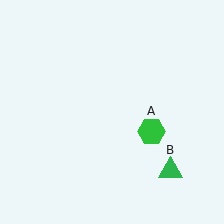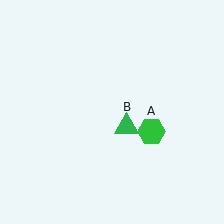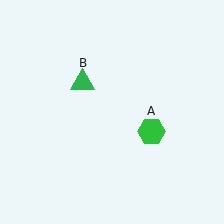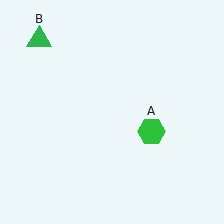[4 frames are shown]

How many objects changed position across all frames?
1 object changed position: green triangle (object B).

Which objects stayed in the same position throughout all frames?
Green hexagon (object A) remained stationary.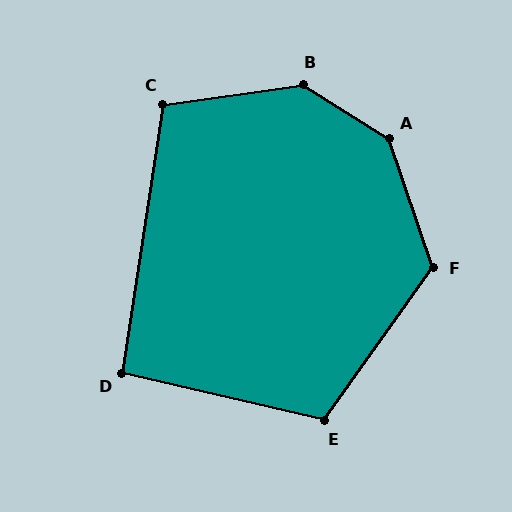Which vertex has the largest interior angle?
A, at approximately 141 degrees.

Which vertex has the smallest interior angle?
D, at approximately 95 degrees.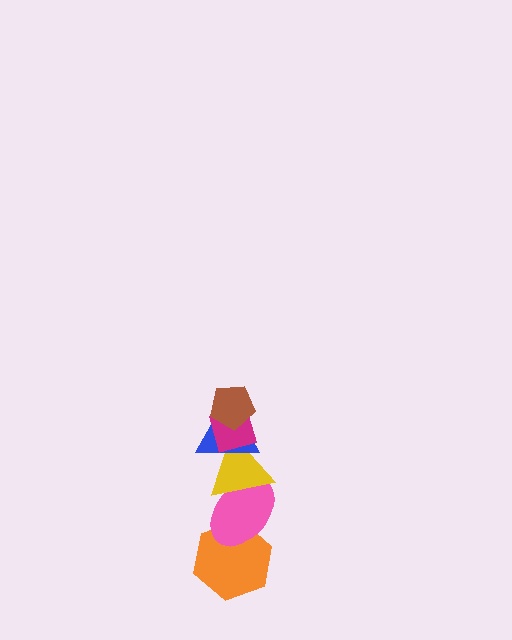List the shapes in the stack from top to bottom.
From top to bottom: the brown pentagon, the magenta diamond, the blue triangle, the yellow triangle, the pink ellipse, the orange hexagon.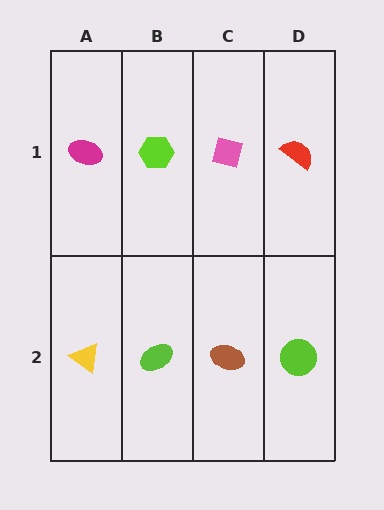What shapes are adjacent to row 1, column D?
A lime circle (row 2, column D), a pink square (row 1, column C).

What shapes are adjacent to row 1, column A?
A yellow triangle (row 2, column A), a lime hexagon (row 1, column B).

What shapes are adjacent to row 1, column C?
A brown ellipse (row 2, column C), a lime hexagon (row 1, column B), a red semicircle (row 1, column D).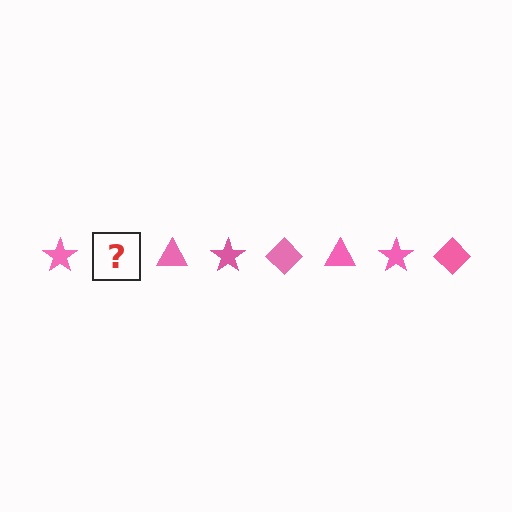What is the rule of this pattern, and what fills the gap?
The rule is that the pattern cycles through star, diamond, triangle shapes in pink. The gap should be filled with a pink diamond.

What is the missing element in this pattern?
The missing element is a pink diamond.